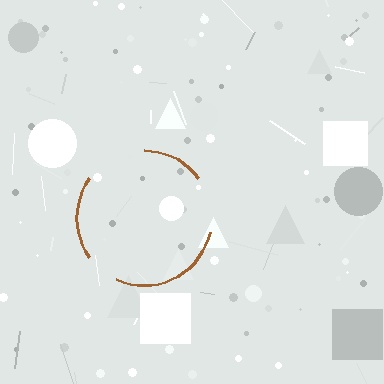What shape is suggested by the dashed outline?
The dashed outline suggests a circle.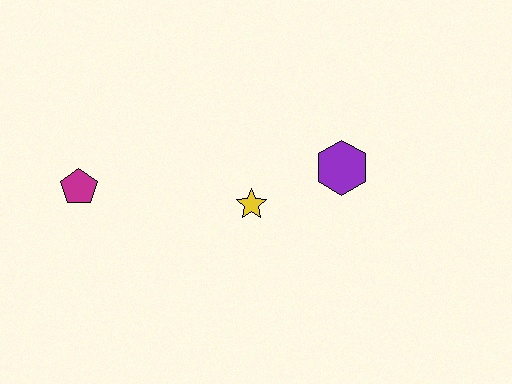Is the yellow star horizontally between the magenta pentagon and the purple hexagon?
Yes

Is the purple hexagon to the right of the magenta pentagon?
Yes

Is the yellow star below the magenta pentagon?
Yes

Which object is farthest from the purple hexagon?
The magenta pentagon is farthest from the purple hexagon.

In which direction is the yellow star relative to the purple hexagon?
The yellow star is to the left of the purple hexagon.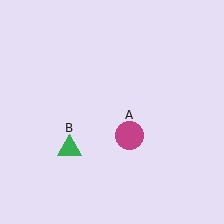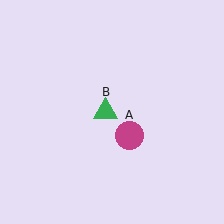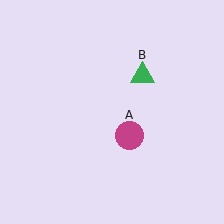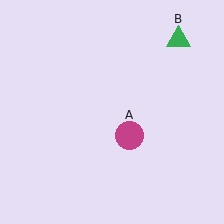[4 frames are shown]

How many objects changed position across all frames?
1 object changed position: green triangle (object B).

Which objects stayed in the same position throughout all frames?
Magenta circle (object A) remained stationary.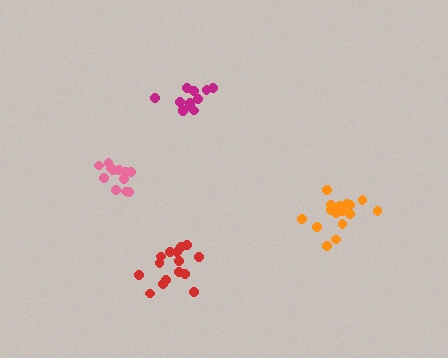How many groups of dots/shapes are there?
There are 4 groups.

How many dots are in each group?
Group 1: 13 dots, Group 2: 17 dots, Group 3: 15 dots, Group 4: 13 dots (58 total).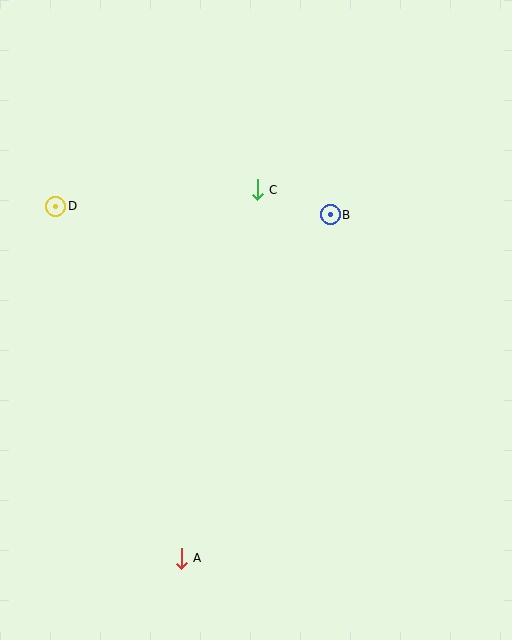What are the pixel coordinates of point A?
Point A is at (181, 558).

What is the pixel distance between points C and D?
The distance between C and D is 202 pixels.